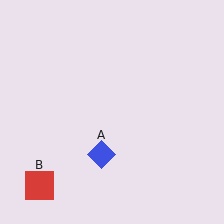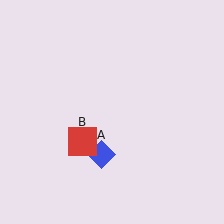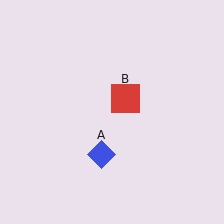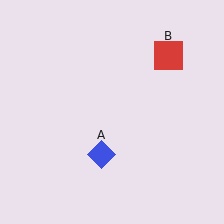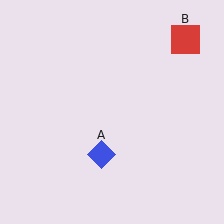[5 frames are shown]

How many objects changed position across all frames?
1 object changed position: red square (object B).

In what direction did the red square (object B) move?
The red square (object B) moved up and to the right.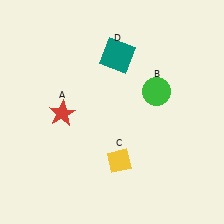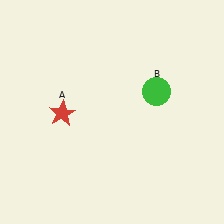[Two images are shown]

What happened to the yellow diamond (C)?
The yellow diamond (C) was removed in Image 2. It was in the bottom-right area of Image 1.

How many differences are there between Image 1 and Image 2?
There are 2 differences between the two images.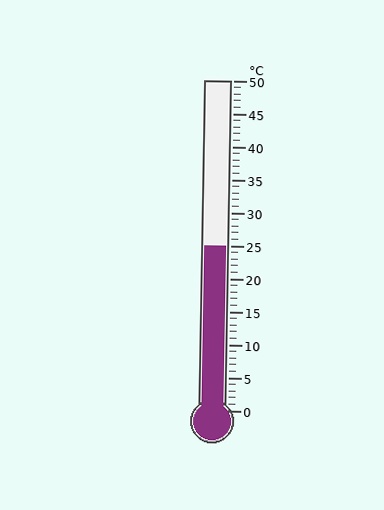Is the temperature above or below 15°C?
The temperature is above 15°C.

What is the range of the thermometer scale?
The thermometer scale ranges from 0°C to 50°C.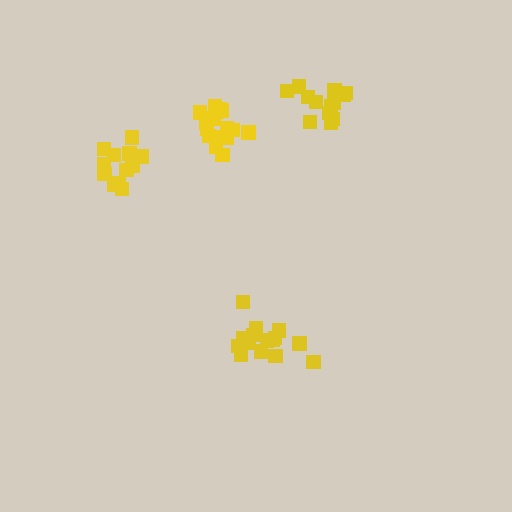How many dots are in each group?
Group 1: 15 dots, Group 2: 16 dots, Group 3: 12 dots, Group 4: 13 dots (56 total).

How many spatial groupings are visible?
There are 4 spatial groupings.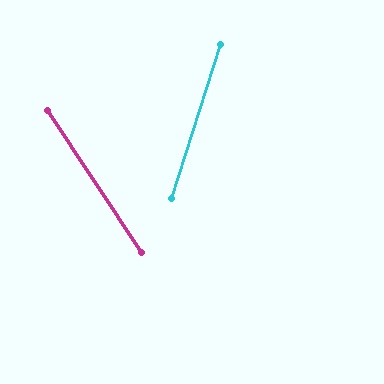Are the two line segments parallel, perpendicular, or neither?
Neither parallel nor perpendicular — they differ by about 51°.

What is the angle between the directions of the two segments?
Approximately 51 degrees.